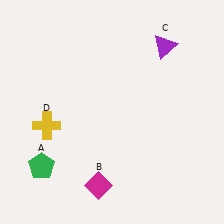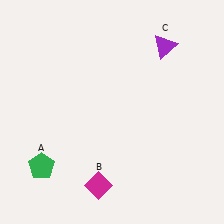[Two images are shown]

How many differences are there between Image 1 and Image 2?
There is 1 difference between the two images.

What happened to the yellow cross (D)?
The yellow cross (D) was removed in Image 2. It was in the bottom-left area of Image 1.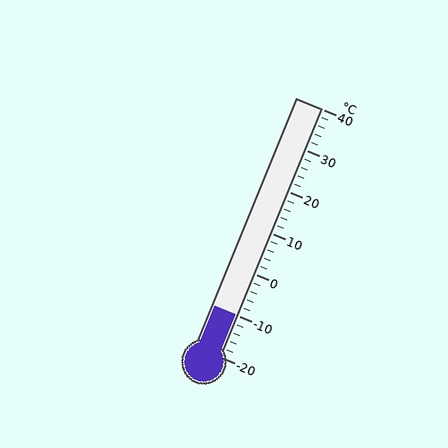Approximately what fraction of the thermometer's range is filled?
The thermometer is filled to approximately 15% of its range.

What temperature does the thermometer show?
The thermometer shows approximately -10°C.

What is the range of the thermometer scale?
The thermometer scale ranges from -20°C to 40°C.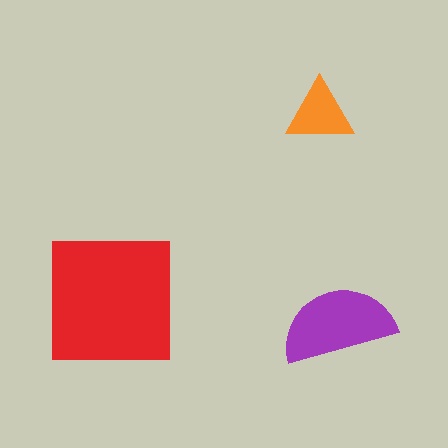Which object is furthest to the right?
The purple semicircle is rightmost.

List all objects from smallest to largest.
The orange triangle, the purple semicircle, the red square.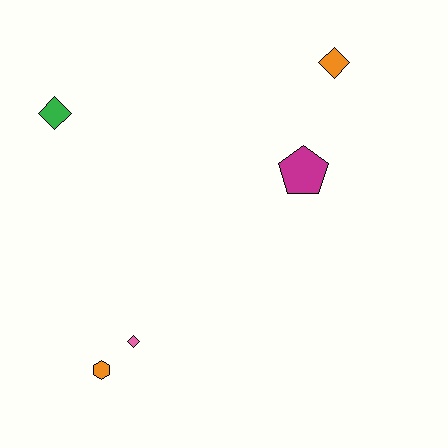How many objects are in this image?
There are 5 objects.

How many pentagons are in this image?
There is 1 pentagon.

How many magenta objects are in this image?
There is 1 magenta object.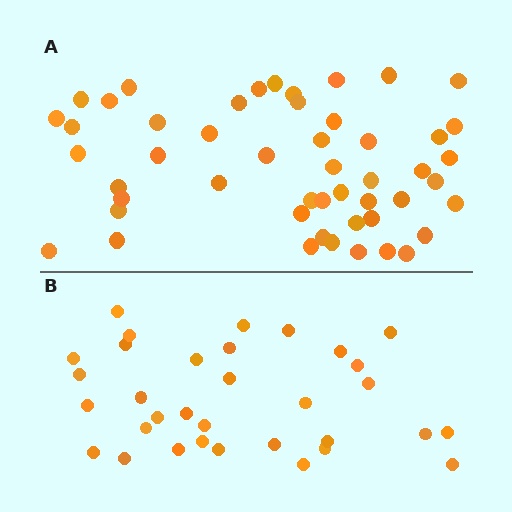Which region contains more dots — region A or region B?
Region A (the top region) has more dots.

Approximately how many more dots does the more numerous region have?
Region A has approximately 15 more dots than region B.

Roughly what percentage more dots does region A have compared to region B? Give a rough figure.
About 50% more.